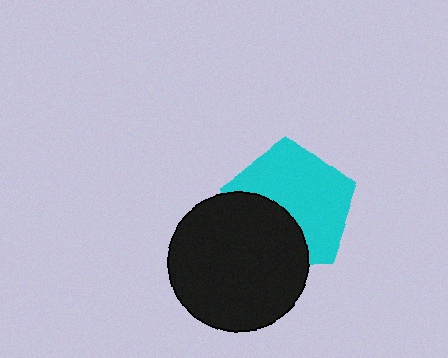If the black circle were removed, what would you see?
You would see the complete cyan pentagon.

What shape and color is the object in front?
The object in front is a black circle.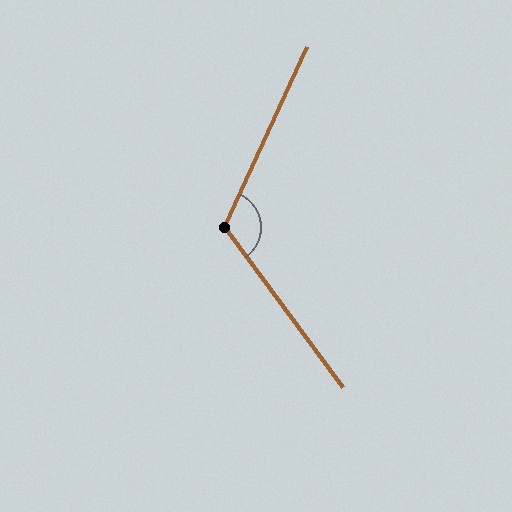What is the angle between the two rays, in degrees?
Approximately 119 degrees.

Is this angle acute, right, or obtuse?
It is obtuse.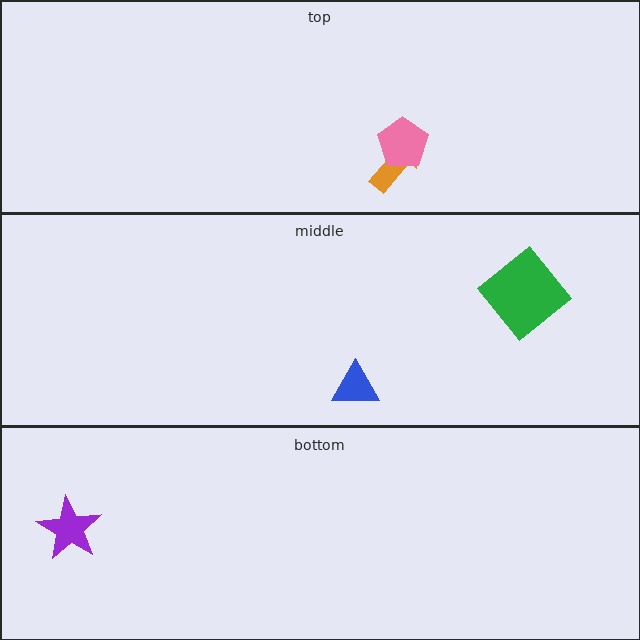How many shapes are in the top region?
2.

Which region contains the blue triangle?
The middle region.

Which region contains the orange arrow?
The top region.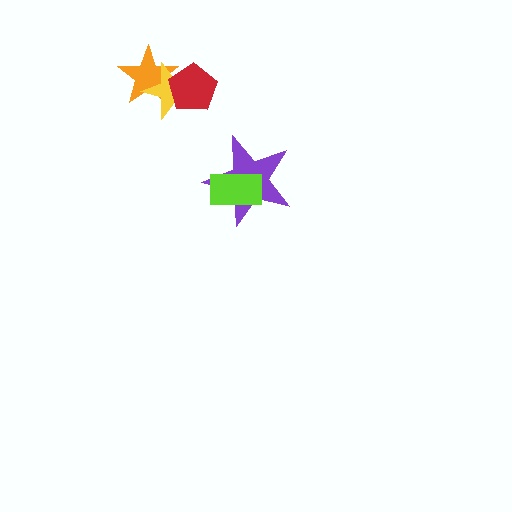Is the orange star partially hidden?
Yes, it is partially covered by another shape.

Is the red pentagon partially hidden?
No, no other shape covers it.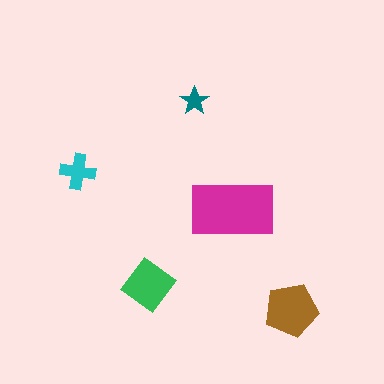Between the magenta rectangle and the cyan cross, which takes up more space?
The magenta rectangle.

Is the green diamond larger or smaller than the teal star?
Larger.